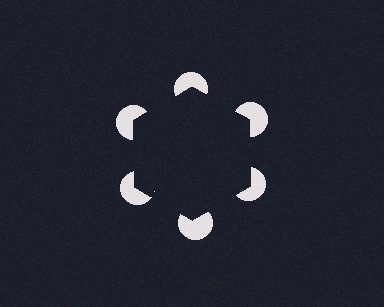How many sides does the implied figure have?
6 sides.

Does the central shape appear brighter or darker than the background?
It typically appears slightly darker than the background, even though no actual brightness change is drawn.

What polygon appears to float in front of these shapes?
An illusory hexagon — its edges are inferred from the aligned wedge cuts in the pac-man discs, not physically drawn.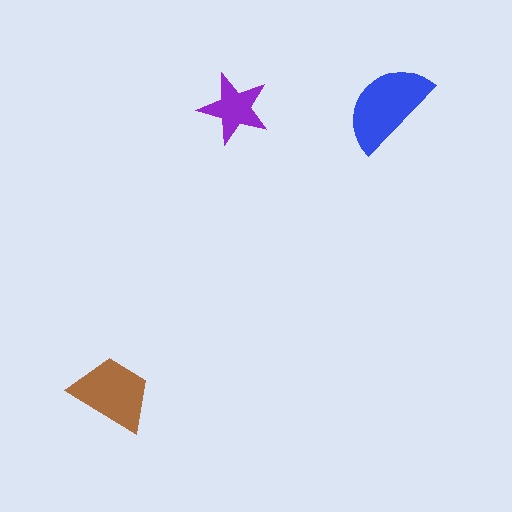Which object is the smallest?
The purple star.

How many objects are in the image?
There are 3 objects in the image.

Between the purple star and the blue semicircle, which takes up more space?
The blue semicircle.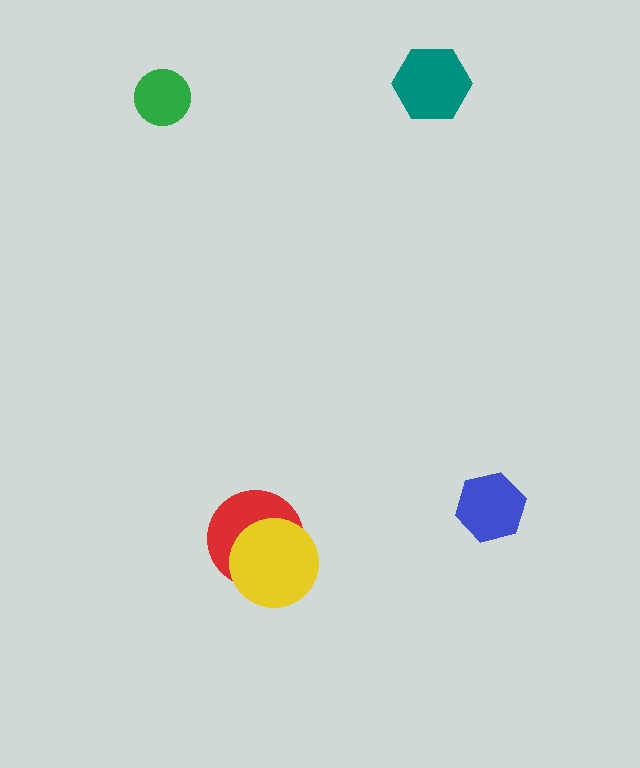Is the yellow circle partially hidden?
No, no other shape covers it.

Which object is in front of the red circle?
The yellow circle is in front of the red circle.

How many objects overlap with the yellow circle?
1 object overlaps with the yellow circle.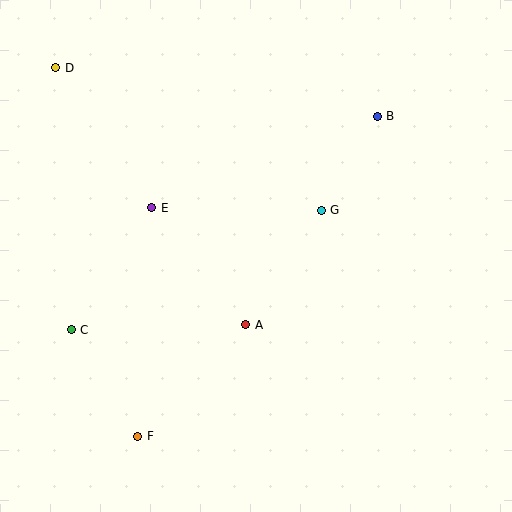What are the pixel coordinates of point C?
Point C is at (71, 330).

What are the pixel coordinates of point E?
Point E is at (152, 208).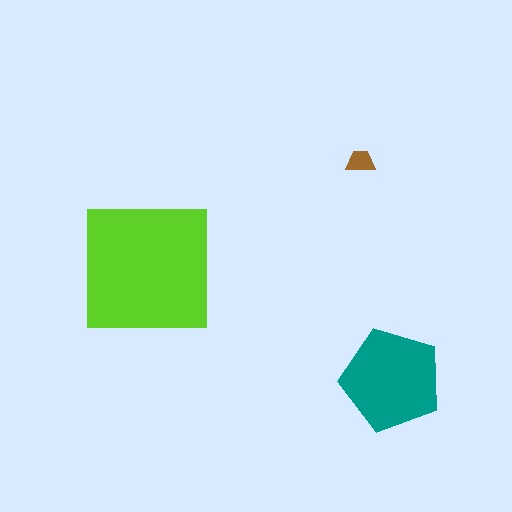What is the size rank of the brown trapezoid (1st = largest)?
3rd.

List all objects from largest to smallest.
The lime square, the teal pentagon, the brown trapezoid.